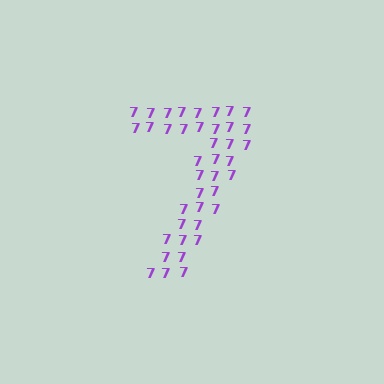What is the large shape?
The large shape is the digit 7.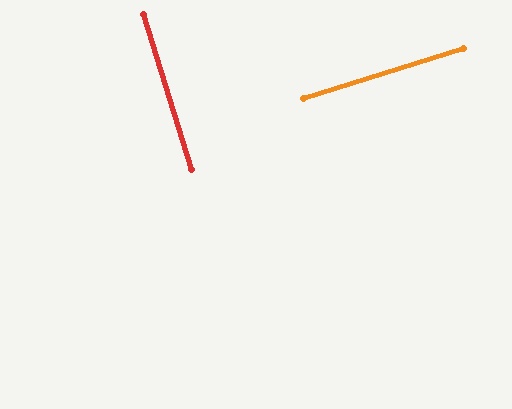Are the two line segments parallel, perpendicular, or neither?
Perpendicular — they meet at approximately 90°.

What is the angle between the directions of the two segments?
Approximately 90 degrees.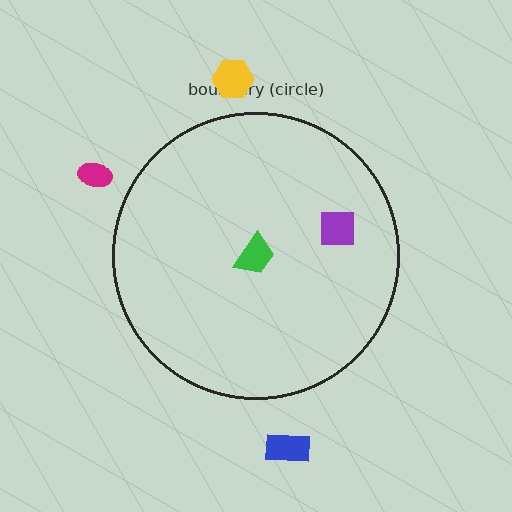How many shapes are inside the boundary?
2 inside, 3 outside.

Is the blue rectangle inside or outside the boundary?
Outside.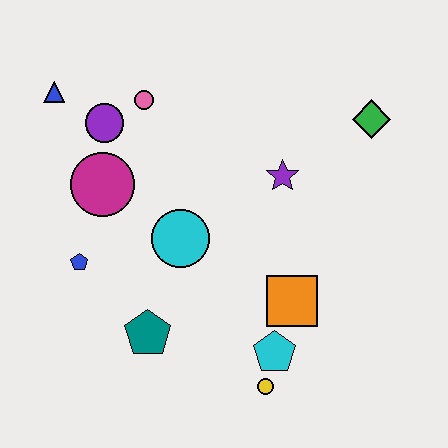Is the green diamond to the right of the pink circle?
Yes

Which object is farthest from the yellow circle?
The blue triangle is farthest from the yellow circle.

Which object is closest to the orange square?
The cyan pentagon is closest to the orange square.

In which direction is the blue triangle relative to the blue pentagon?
The blue triangle is above the blue pentagon.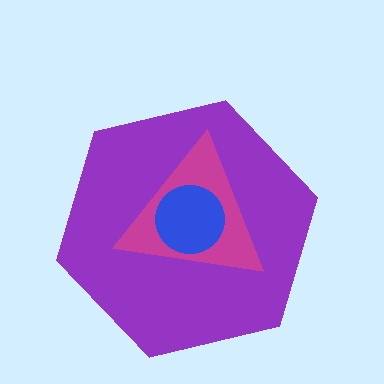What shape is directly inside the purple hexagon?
The magenta triangle.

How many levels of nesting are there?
3.